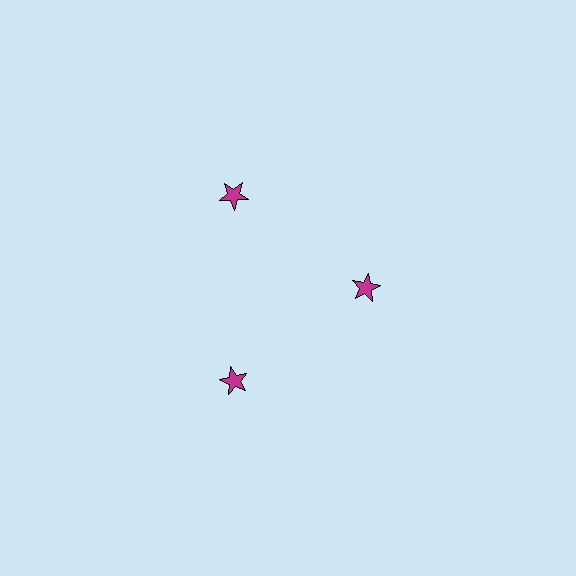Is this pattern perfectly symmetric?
No. The 3 magenta stars are arranged in a ring, but one element near the 3 o'clock position is pulled inward toward the center, breaking the 3-fold rotational symmetry.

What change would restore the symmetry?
The symmetry would be restored by moving it outward, back onto the ring so that all 3 stars sit at equal angles and equal distance from the center.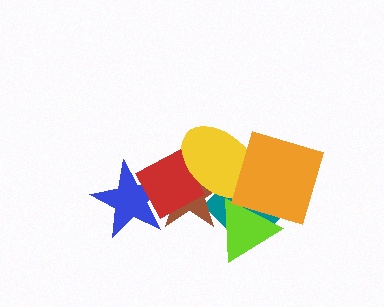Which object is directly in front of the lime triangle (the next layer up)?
The brown star is directly in front of the lime triangle.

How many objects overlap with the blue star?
2 objects overlap with the blue star.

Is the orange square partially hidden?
No, no other shape covers it.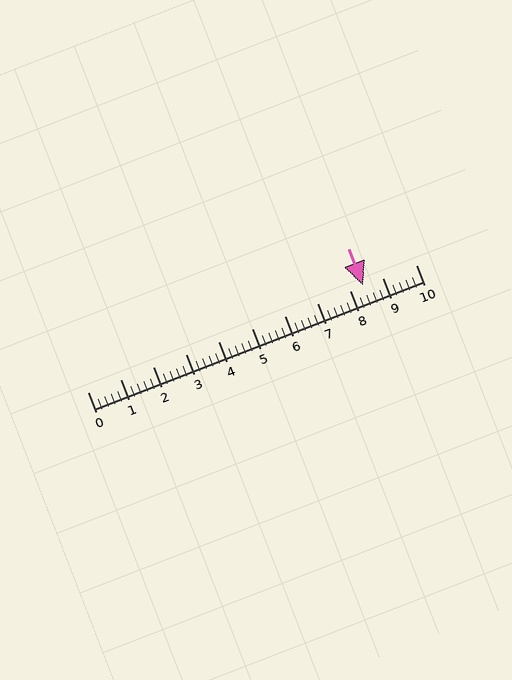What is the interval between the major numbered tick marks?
The major tick marks are spaced 1 units apart.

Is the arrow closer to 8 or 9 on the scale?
The arrow is closer to 8.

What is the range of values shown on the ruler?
The ruler shows values from 0 to 10.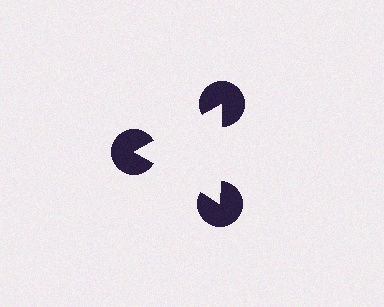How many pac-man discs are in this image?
There are 3 — one at each vertex of the illusory triangle.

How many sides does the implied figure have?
3 sides.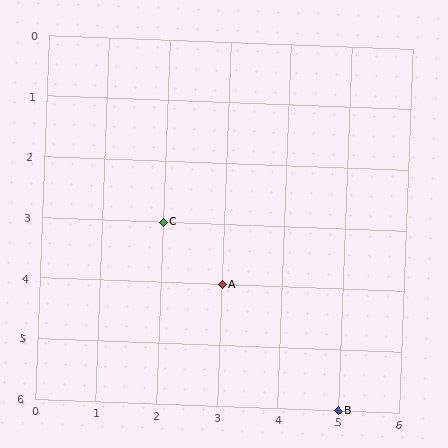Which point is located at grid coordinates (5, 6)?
Point B is at (5, 6).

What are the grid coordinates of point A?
Point A is at grid coordinates (3, 4).